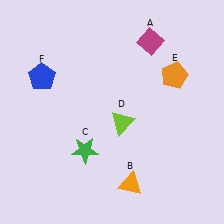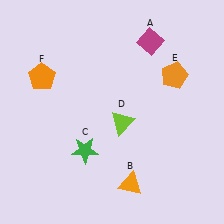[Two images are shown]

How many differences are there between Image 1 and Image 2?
There is 1 difference between the two images.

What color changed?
The pentagon (F) changed from blue in Image 1 to orange in Image 2.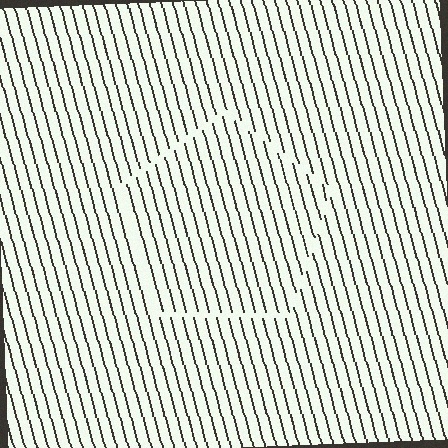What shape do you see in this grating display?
An illusory pentagon. The interior of the shape contains the same grating, shifted by half a period — the contour is defined by the phase discontinuity where line-ends from the inner and outer gratings abut.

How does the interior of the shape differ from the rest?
The interior of the shape contains the same grating, shifted by half a period — the contour is defined by the phase discontinuity where line-ends from the inner and outer gratings abut.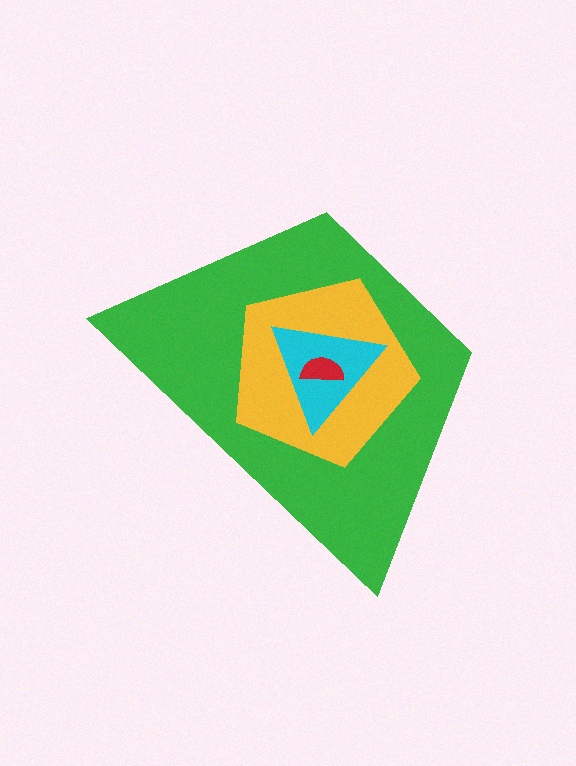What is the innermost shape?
The red semicircle.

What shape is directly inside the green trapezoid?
The yellow pentagon.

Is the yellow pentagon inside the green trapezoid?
Yes.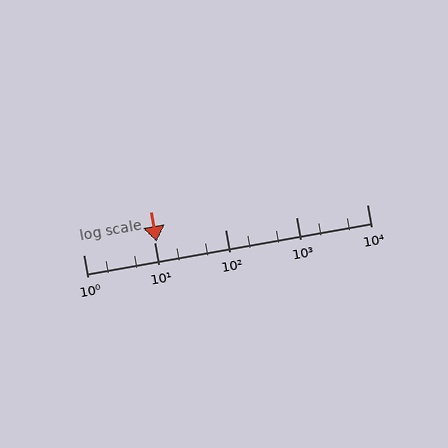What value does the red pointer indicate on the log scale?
The pointer indicates approximately 11.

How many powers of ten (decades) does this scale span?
The scale spans 4 decades, from 1 to 10000.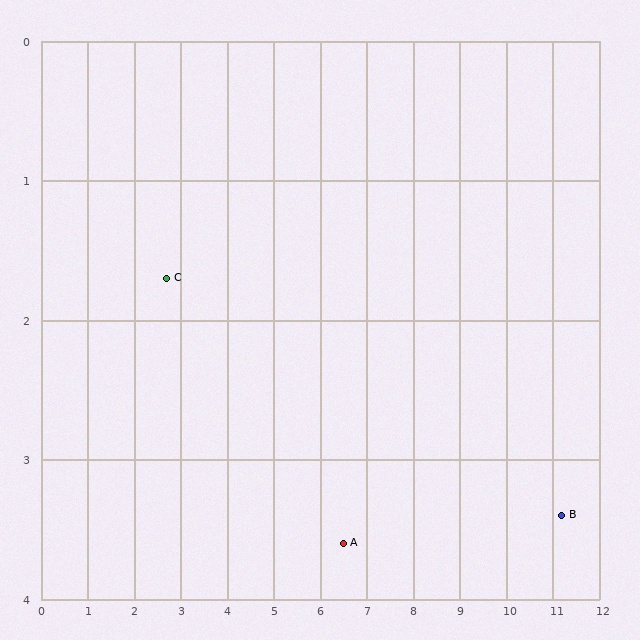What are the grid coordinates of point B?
Point B is at approximately (11.2, 3.4).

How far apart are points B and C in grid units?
Points B and C are about 8.7 grid units apart.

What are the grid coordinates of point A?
Point A is at approximately (6.5, 3.6).